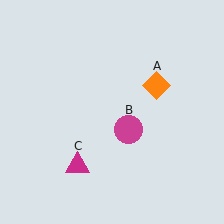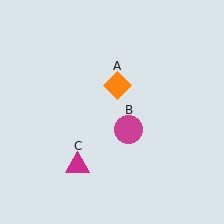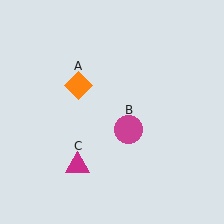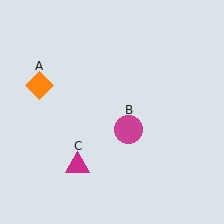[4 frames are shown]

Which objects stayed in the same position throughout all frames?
Magenta circle (object B) and magenta triangle (object C) remained stationary.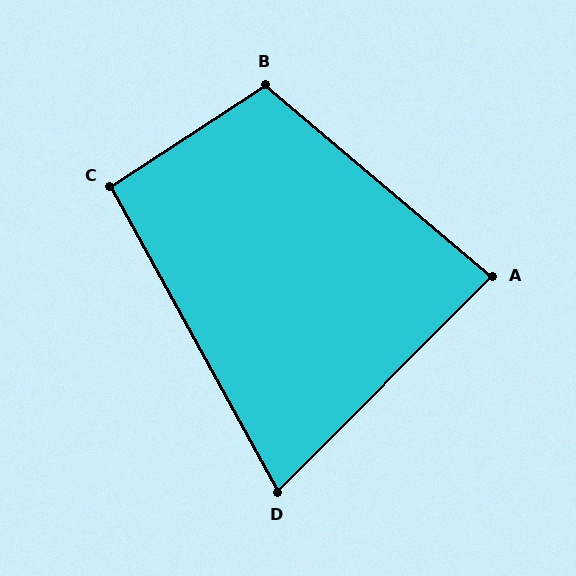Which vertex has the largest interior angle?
B, at approximately 106 degrees.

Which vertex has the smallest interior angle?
D, at approximately 74 degrees.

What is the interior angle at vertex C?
Approximately 95 degrees (approximately right).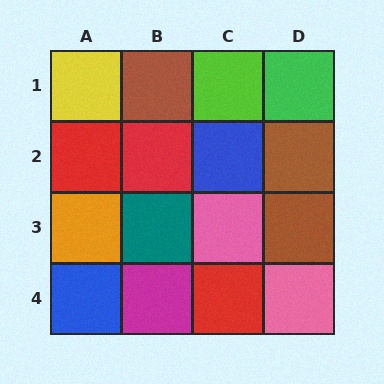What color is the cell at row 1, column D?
Green.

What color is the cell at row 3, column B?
Teal.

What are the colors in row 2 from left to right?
Red, red, blue, brown.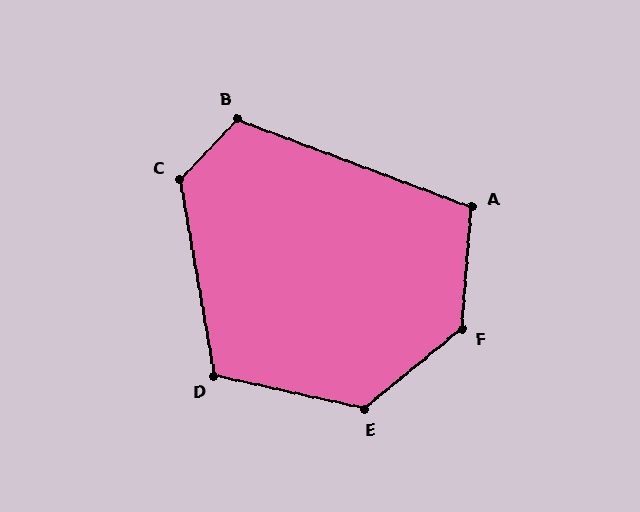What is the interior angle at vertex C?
Approximately 126 degrees (obtuse).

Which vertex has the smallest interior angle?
A, at approximately 106 degrees.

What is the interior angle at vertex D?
Approximately 113 degrees (obtuse).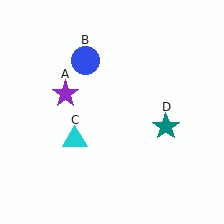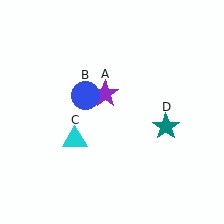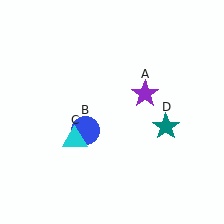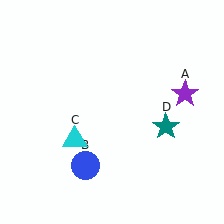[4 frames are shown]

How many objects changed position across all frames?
2 objects changed position: purple star (object A), blue circle (object B).